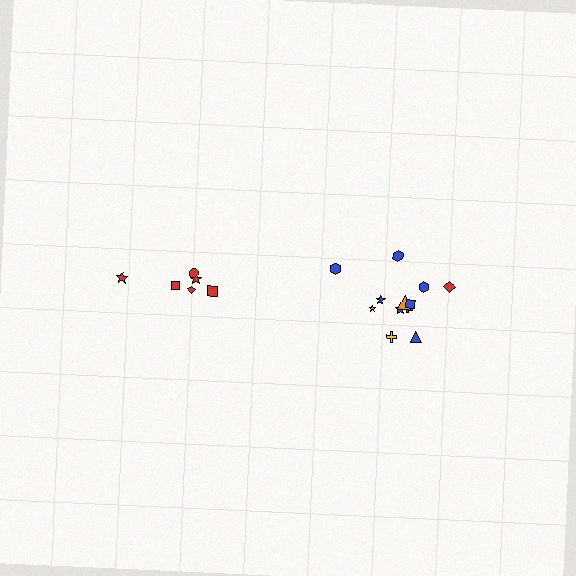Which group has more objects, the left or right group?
The right group.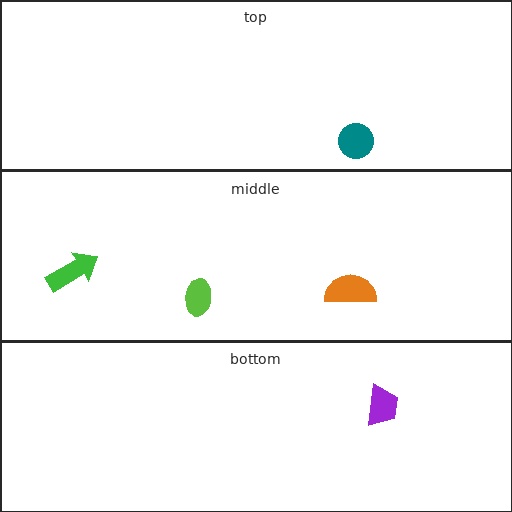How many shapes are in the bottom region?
1.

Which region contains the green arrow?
The middle region.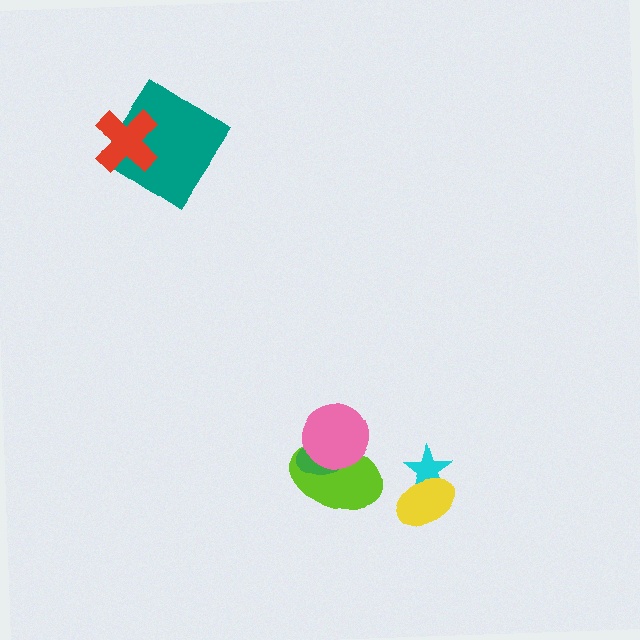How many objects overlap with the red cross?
1 object overlaps with the red cross.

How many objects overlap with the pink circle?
2 objects overlap with the pink circle.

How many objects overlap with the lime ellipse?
2 objects overlap with the lime ellipse.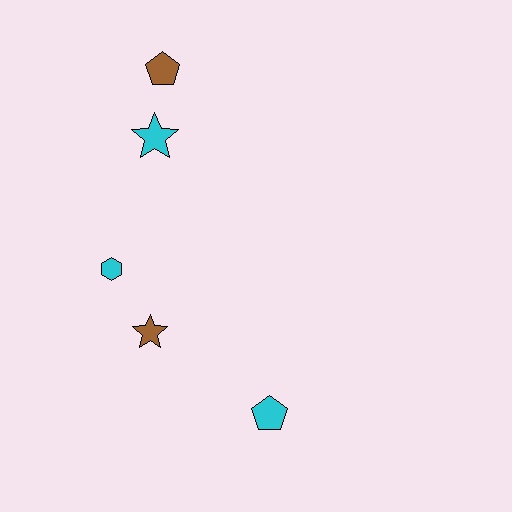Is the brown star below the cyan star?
Yes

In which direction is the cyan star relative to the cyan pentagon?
The cyan star is above the cyan pentagon.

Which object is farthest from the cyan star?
The cyan pentagon is farthest from the cyan star.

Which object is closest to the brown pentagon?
The cyan star is closest to the brown pentagon.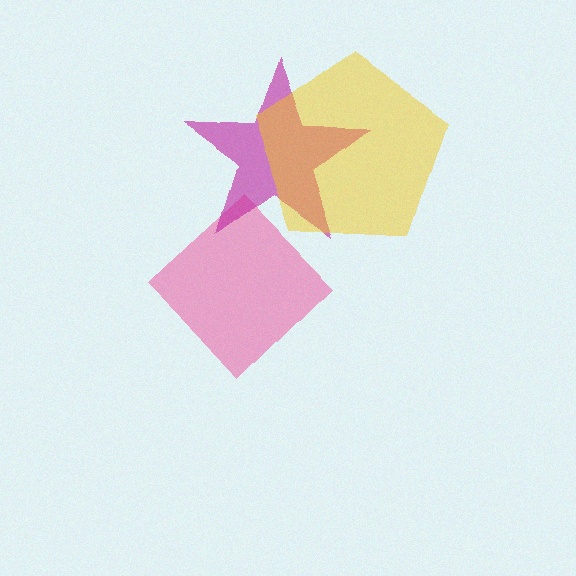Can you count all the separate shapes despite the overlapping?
Yes, there are 3 separate shapes.